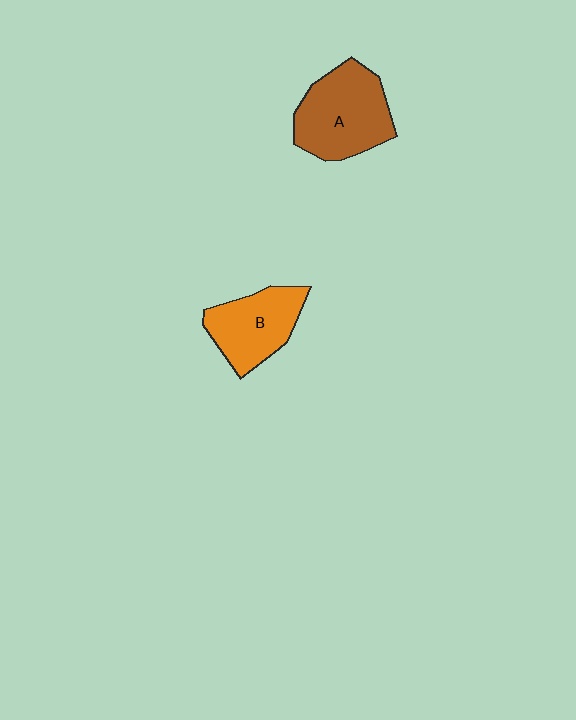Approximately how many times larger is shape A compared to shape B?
Approximately 1.3 times.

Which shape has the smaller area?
Shape B (orange).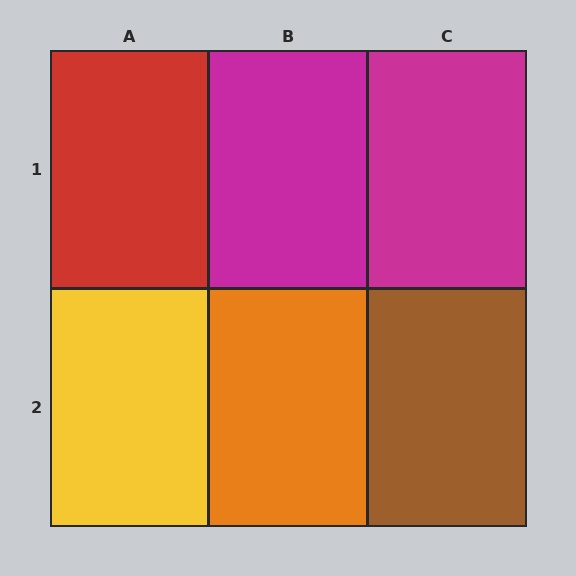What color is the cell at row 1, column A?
Red.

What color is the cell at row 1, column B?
Magenta.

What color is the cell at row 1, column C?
Magenta.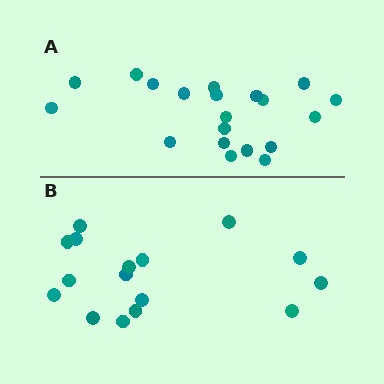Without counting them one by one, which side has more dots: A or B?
Region A (the top region) has more dots.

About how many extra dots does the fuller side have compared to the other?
Region A has about 4 more dots than region B.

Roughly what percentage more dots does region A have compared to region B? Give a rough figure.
About 25% more.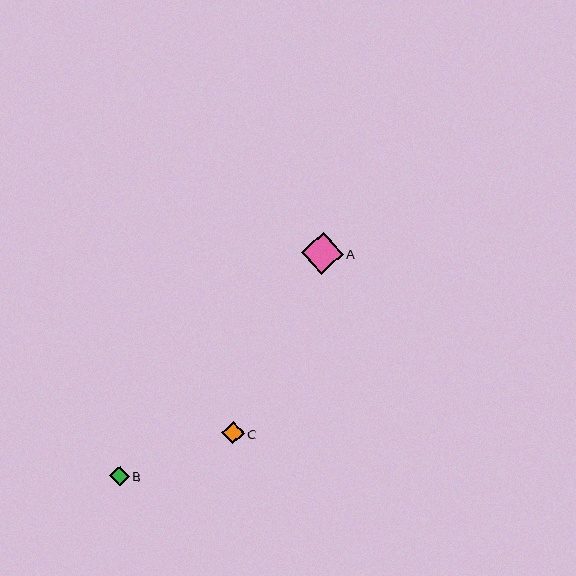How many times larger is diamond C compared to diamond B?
Diamond C is approximately 1.1 times the size of diamond B.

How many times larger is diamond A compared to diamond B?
Diamond A is approximately 2.1 times the size of diamond B.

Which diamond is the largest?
Diamond A is the largest with a size of approximately 41 pixels.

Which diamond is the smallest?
Diamond B is the smallest with a size of approximately 20 pixels.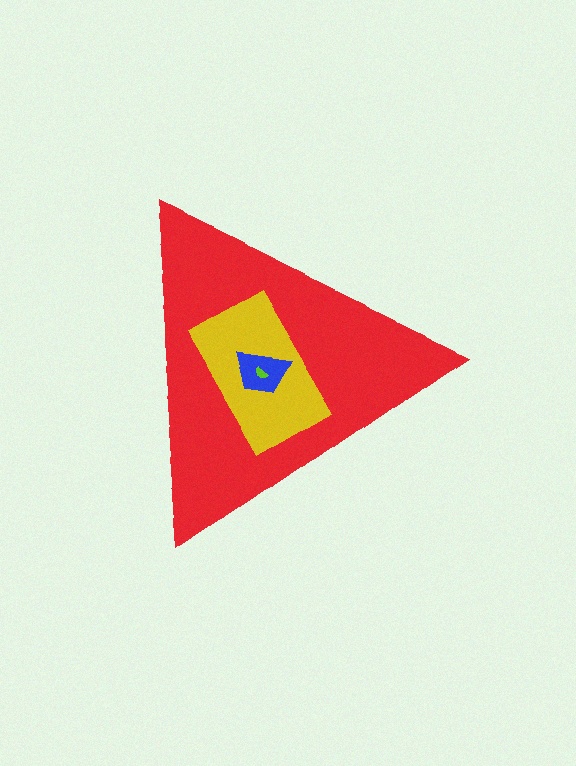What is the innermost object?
The lime semicircle.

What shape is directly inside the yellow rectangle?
The blue trapezoid.